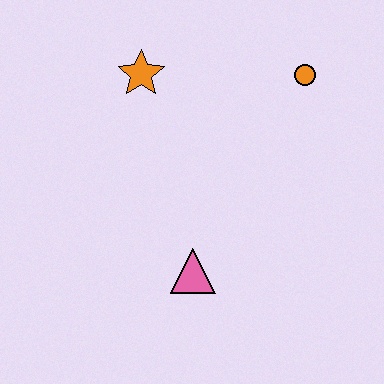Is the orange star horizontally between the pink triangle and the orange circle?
No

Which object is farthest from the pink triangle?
The orange circle is farthest from the pink triangle.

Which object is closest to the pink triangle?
The orange star is closest to the pink triangle.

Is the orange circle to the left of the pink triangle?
No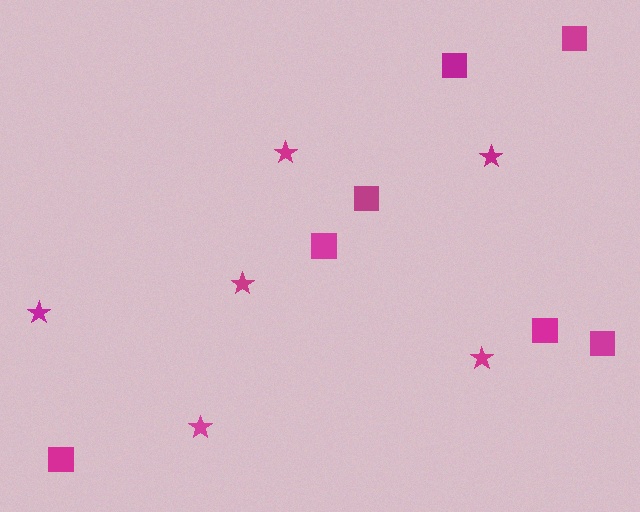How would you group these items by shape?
There are 2 groups: one group of stars (6) and one group of squares (7).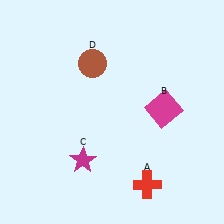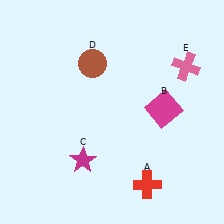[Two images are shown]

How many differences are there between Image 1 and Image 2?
There is 1 difference between the two images.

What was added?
A pink cross (E) was added in Image 2.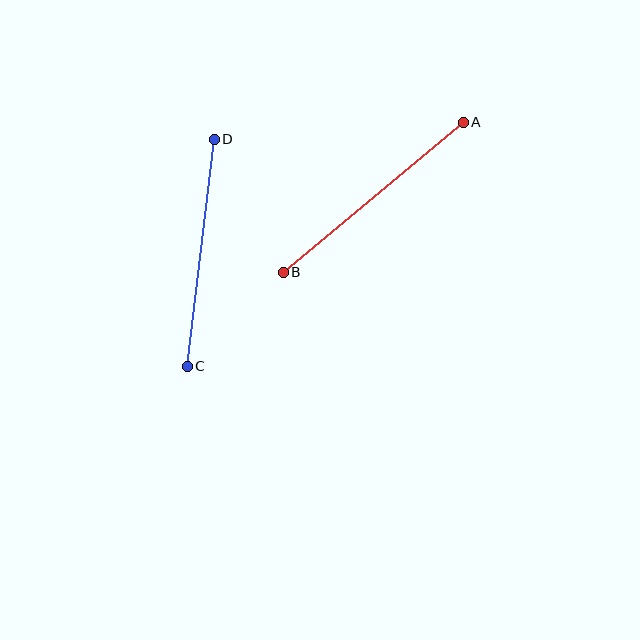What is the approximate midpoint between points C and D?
The midpoint is at approximately (201, 253) pixels.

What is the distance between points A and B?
The distance is approximately 235 pixels.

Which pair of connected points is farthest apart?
Points A and B are farthest apart.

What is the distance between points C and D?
The distance is approximately 229 pixels.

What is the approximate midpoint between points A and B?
The midpoint is at approximately (373, 197) pixels.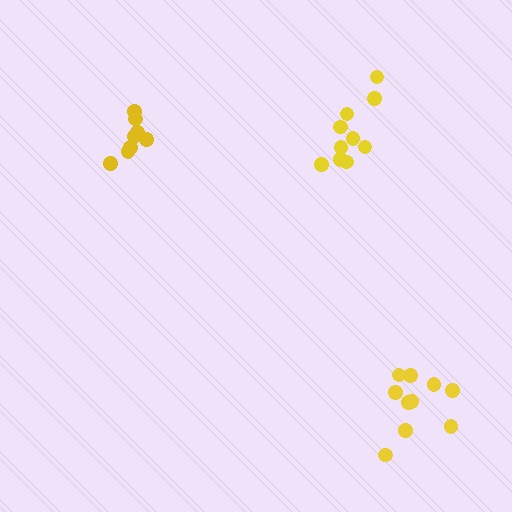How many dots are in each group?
Group 1: 10 dots, Group 2: 10 dots, Group 3: 8 dots (28 total).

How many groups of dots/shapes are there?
There are 3 groups.